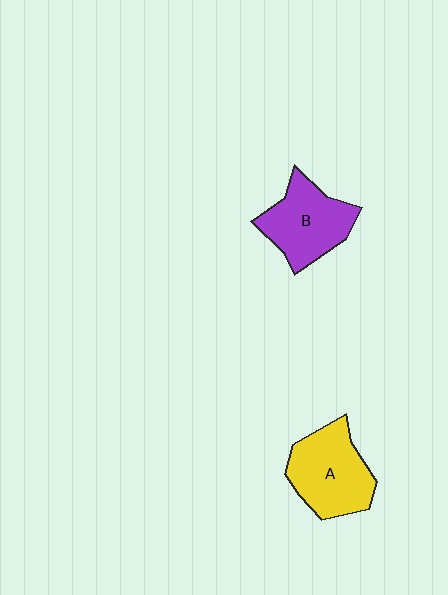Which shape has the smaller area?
Shape B (purple).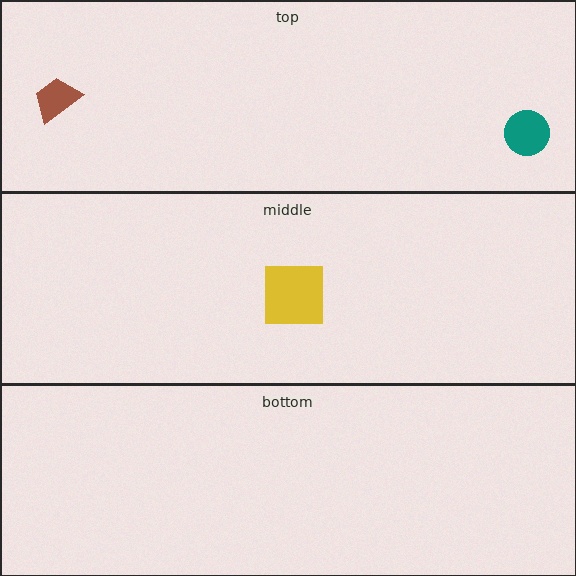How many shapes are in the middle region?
1.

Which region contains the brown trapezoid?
The top region.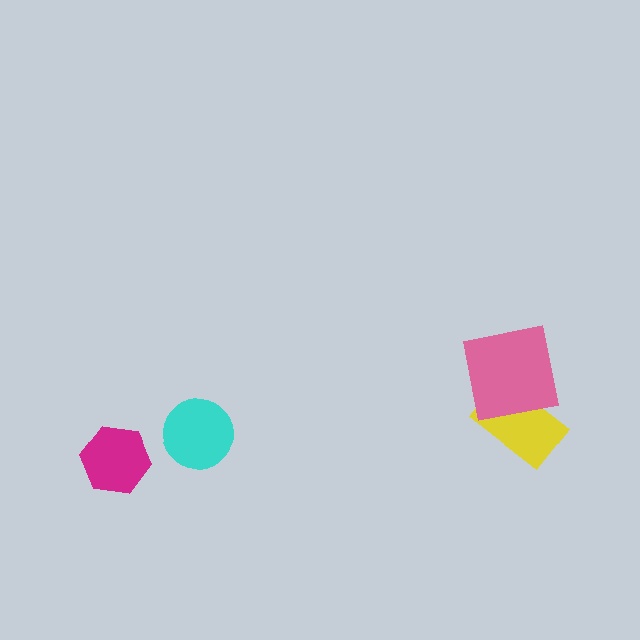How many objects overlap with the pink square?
1 object overlaps with the pink square.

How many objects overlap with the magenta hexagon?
0 objects overlap with the magenta hexagon.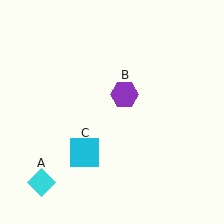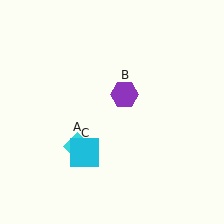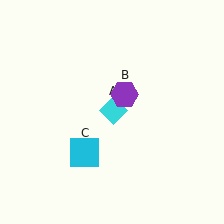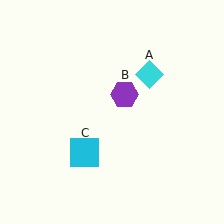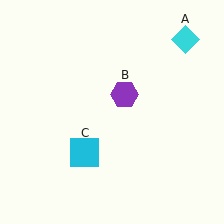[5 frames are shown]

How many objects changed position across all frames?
1 object changed position: cyan diamond (object A).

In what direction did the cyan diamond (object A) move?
The cyan diamond (object A) moved up and to the right.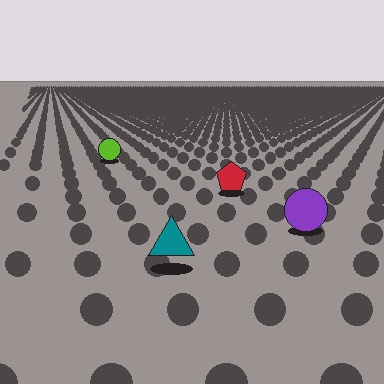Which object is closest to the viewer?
The teal triangle is closest. The texture marks near it are larger and more spread out.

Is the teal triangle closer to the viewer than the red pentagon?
Yes. The teal triangle is closer — you can tell from the texture gradient: the ground texture is coarser near it.